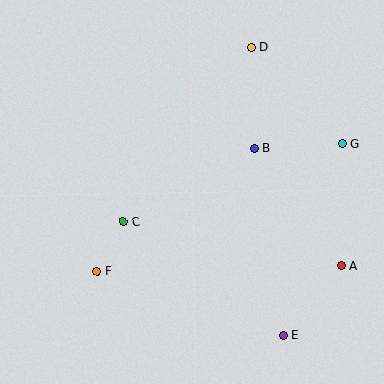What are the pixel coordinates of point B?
Point B is at (254, 148).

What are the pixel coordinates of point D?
Point D is at (252, 47).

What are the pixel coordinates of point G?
Point G is at (342, 144).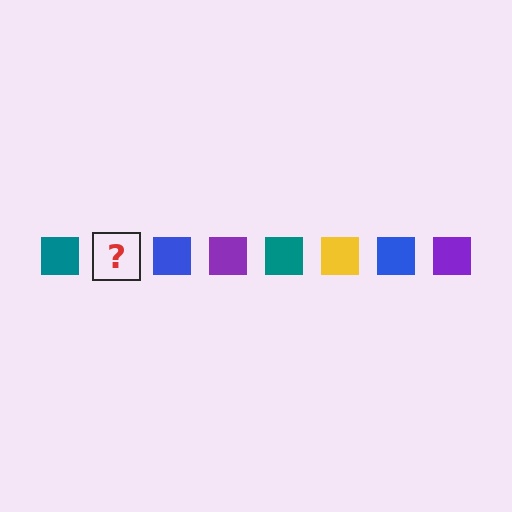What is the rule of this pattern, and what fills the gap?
The rule is that the pattern cycles through teal, yellow, blue, purple squares. The gap should be filled with a yellow square.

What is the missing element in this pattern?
The missing element is a yellow square.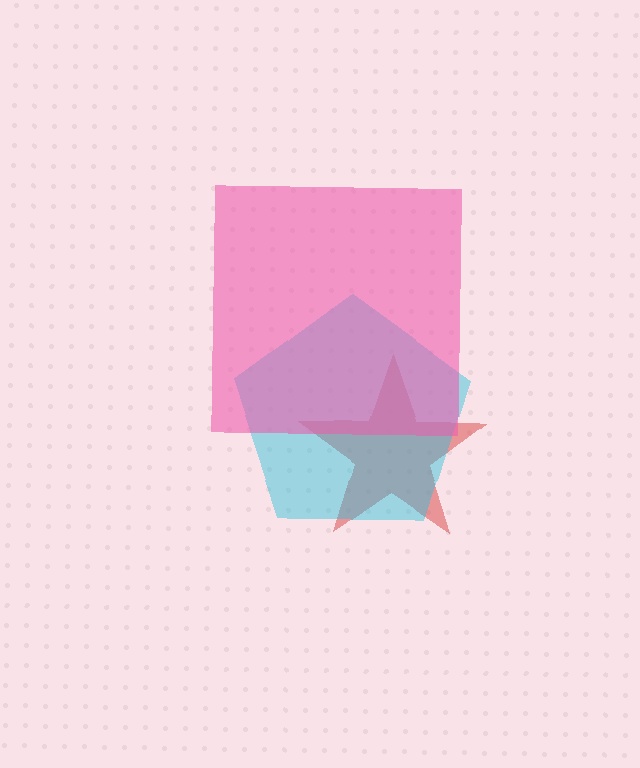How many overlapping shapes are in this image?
There are 3 overlapping shapes in the image.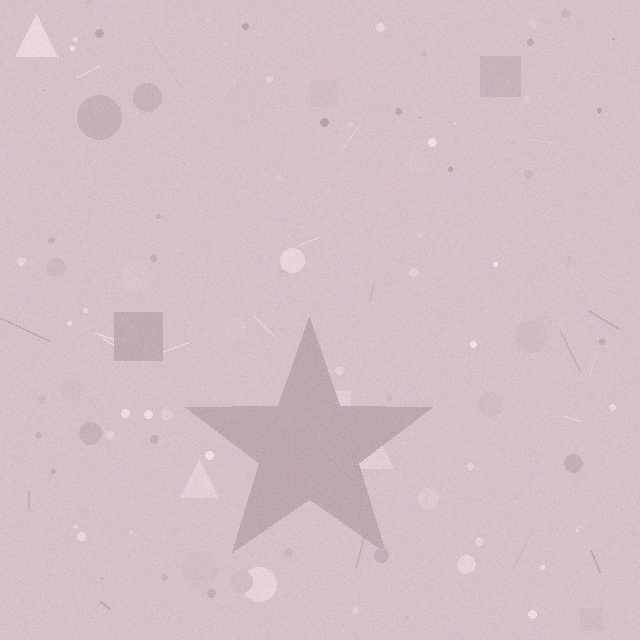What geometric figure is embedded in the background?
A star is embedded in the background.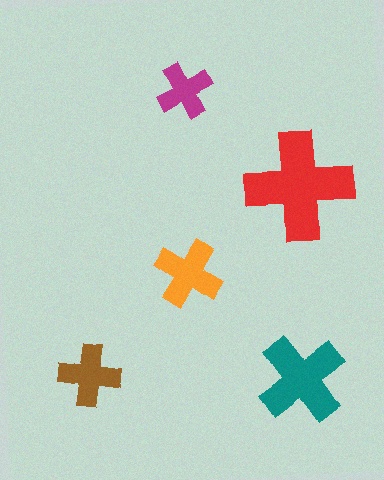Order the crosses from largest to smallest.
the red one, the teal one, the orange one, the brown one, the magenta one.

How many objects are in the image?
There are 5 objects in the image.